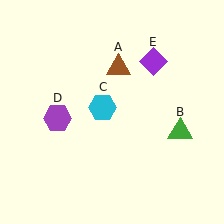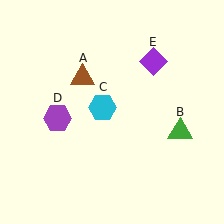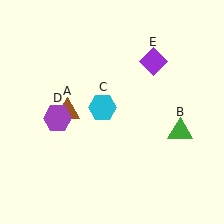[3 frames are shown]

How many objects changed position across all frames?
1 object changed position: brown triangle (object A).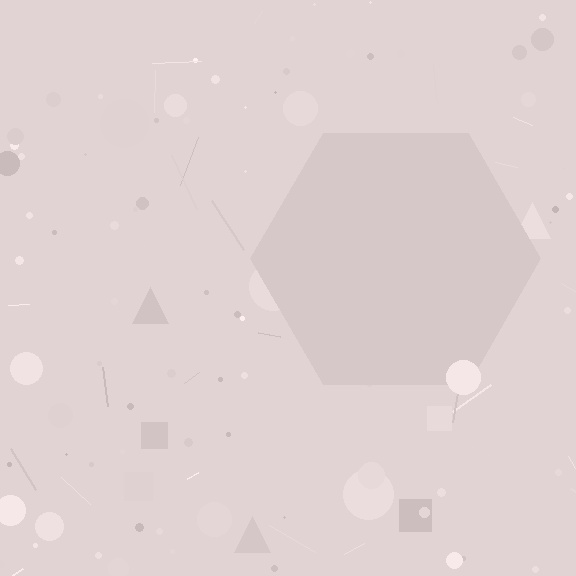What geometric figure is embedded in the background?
A hexagon is embedded in the background.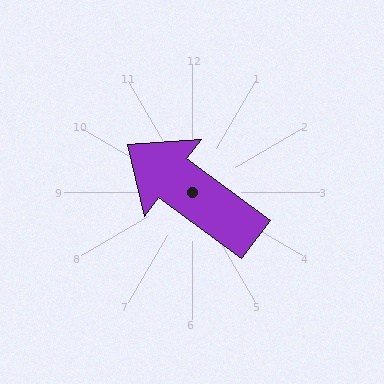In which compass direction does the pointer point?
Northwest.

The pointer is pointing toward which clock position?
Roughly 10 o'clock.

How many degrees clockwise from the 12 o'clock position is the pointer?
Approximately 306 degrees.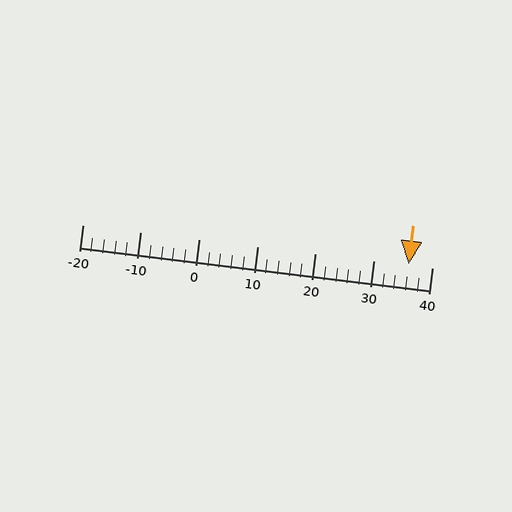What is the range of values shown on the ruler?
The ruler shows values from -20 to 40.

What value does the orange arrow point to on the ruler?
The orange arrow points to approximately 36.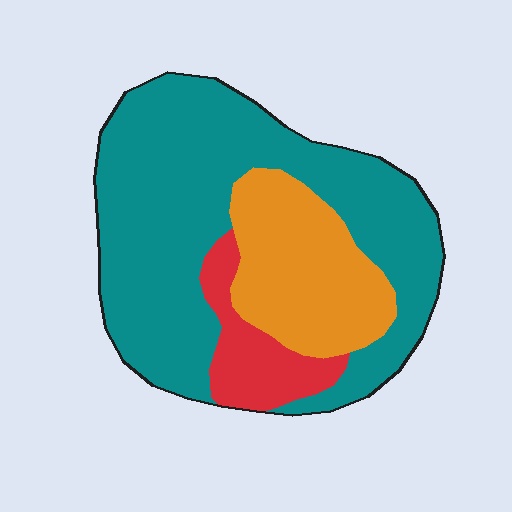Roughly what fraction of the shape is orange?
Orange covers around 25% of the shape.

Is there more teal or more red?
Teal.